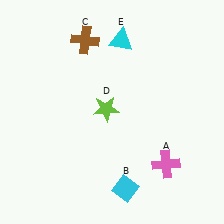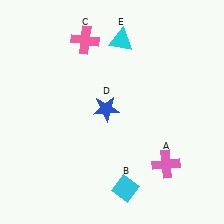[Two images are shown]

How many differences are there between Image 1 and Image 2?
There are 2 differences between the two images.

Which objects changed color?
C changed from brown to pink. D changed from lime to blue.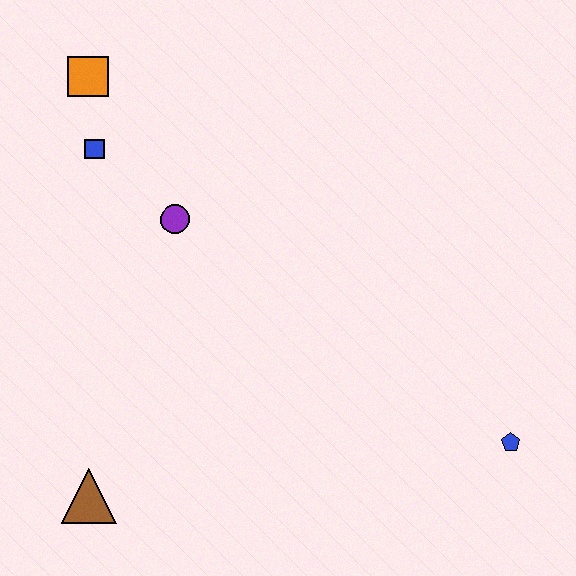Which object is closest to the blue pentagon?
The purple circle is closest to the blue pentagon.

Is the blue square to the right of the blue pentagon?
No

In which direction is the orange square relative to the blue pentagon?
The orange square is to the left of the blue pentagon.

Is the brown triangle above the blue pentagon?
No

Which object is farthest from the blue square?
The blue pentagon is farthest from the blue square.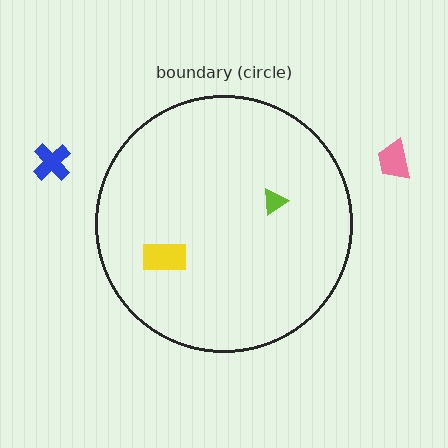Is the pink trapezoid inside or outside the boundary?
Outside.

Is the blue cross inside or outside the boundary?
Outside.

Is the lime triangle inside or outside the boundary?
Inside.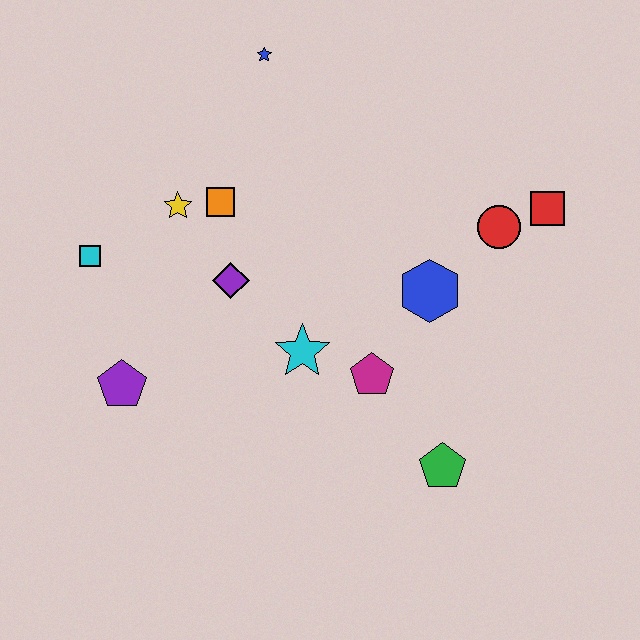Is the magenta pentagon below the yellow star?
Yes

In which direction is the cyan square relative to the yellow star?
The cyan square is to the left of the yellow star.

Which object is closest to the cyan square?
The yellow star is closest to the cyan square.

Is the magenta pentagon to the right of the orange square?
Yes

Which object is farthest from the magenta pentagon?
The blue star is farthest from the magenta pentagon.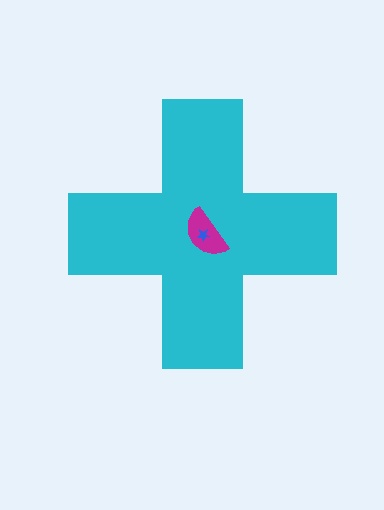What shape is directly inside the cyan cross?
The magenta semicircle.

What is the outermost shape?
The cyan cross.